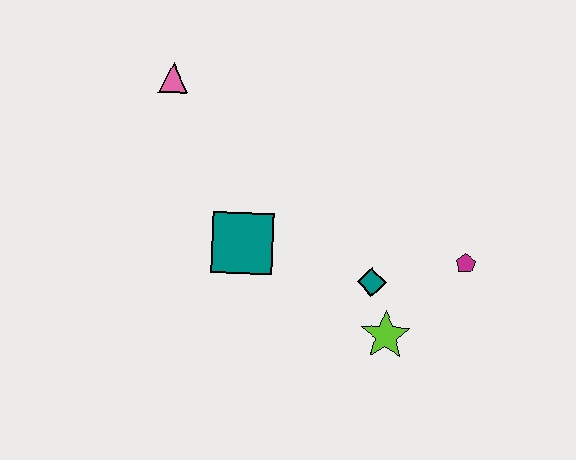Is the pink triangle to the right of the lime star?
No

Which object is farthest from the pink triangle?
The magenta pentagon is farthest from the pink triangle.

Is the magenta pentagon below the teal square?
Yes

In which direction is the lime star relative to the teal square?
The lime star is to the right of the teal square.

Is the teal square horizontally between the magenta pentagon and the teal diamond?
No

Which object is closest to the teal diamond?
The lime star is closest to the teal diamond.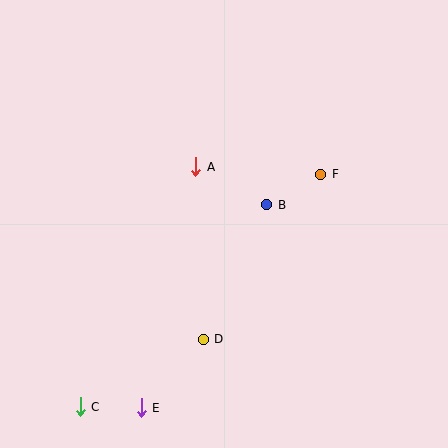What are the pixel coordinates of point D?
Point D is at (203, 339).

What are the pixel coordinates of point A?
Point A is at (196, 167).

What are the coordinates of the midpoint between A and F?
The midpoint between A and F is at (258, 171).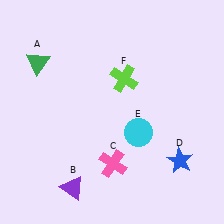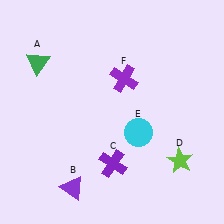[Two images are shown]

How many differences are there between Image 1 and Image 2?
There are 3 differences between the two images.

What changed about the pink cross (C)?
In Image 1, C is pink. In Image 2, it changed to purple.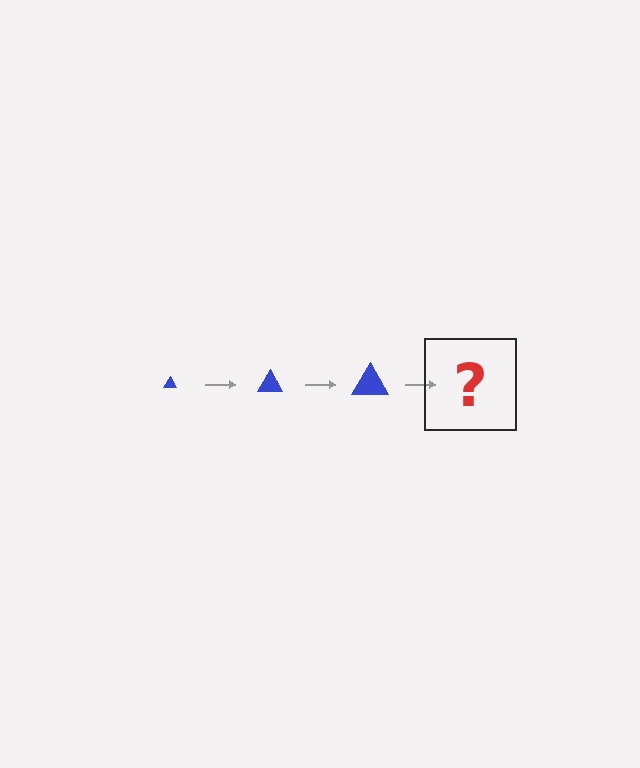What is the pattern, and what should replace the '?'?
The pattern is that the triangle gets progressively larger each step. The '?' should be a blue triangle, larger than the previous one.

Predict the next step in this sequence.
The next step is a blue triangle, larger than the previous one.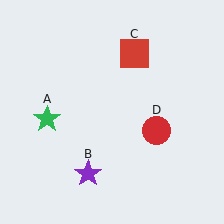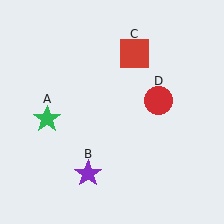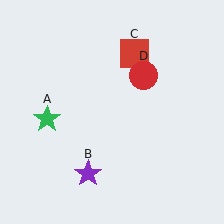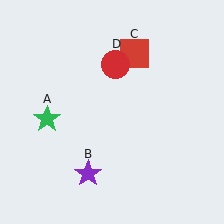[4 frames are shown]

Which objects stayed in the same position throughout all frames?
Green star (object A) and purple star (object B) and red square (object C) remained stationary.